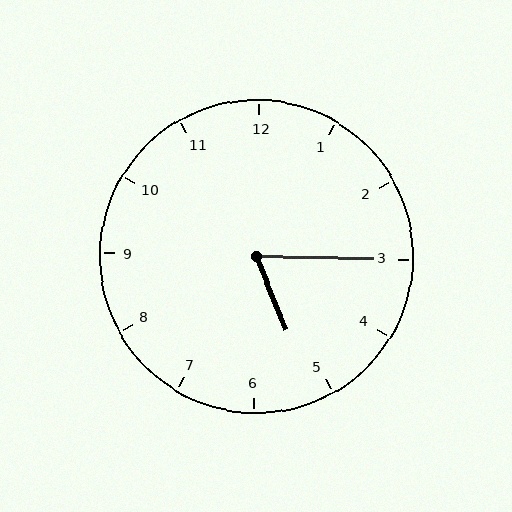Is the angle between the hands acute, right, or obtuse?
It is acute.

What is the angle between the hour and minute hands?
Approximately 68 degrees.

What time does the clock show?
5:15.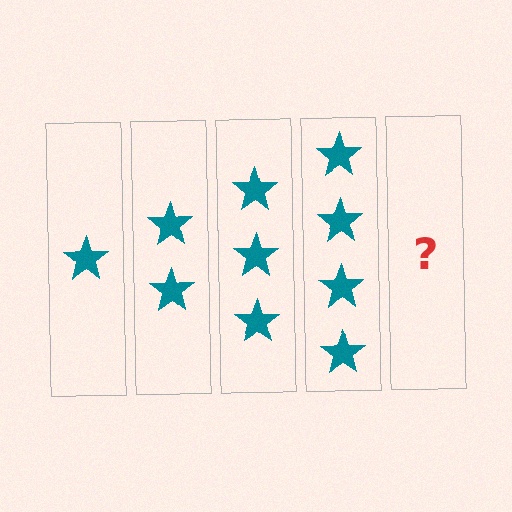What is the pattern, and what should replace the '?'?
The pattern is that each step adds one more star. The '?' should be 5 stars.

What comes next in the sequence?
The next element should be 5 stars.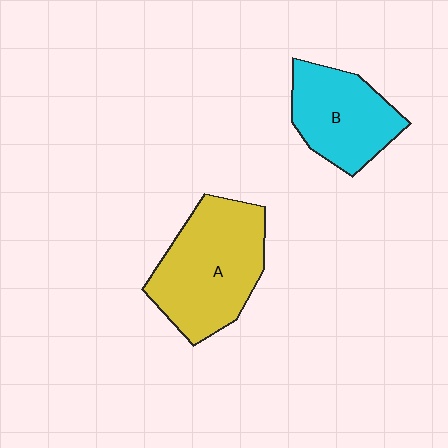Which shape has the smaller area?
Shape B (cyan).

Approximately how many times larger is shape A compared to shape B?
Approximately 1.4 times.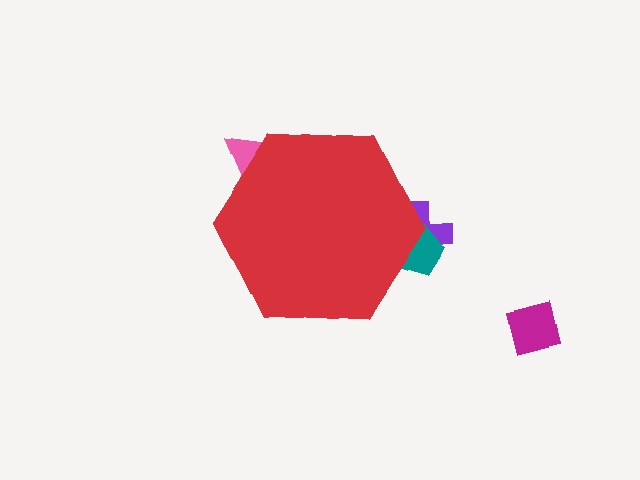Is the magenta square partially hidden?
No, the magenta square is fully visible.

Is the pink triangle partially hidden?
Yes, the pink triangle is partially hidden behind the red hexagon.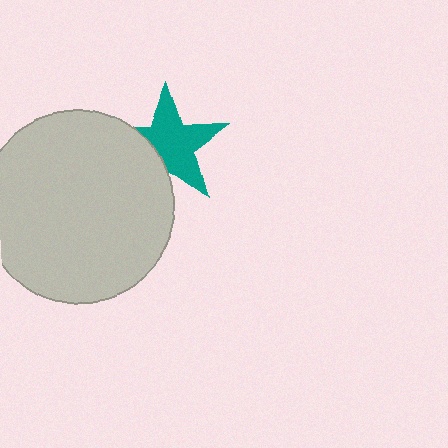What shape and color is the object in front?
The object in front is a light gray circle.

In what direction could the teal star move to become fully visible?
The teal star could move right. That would shift it out from behind the light gray circle entirely.